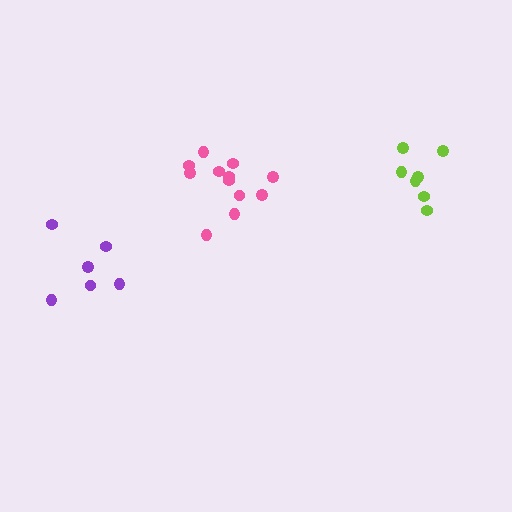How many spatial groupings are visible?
There are 3 spatial groupings.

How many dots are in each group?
Group 1: 7 dots, Group 2: 12 dots, Group 3: 6 dots (25 total).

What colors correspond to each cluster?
The clusters are colored: lime, pink, purple.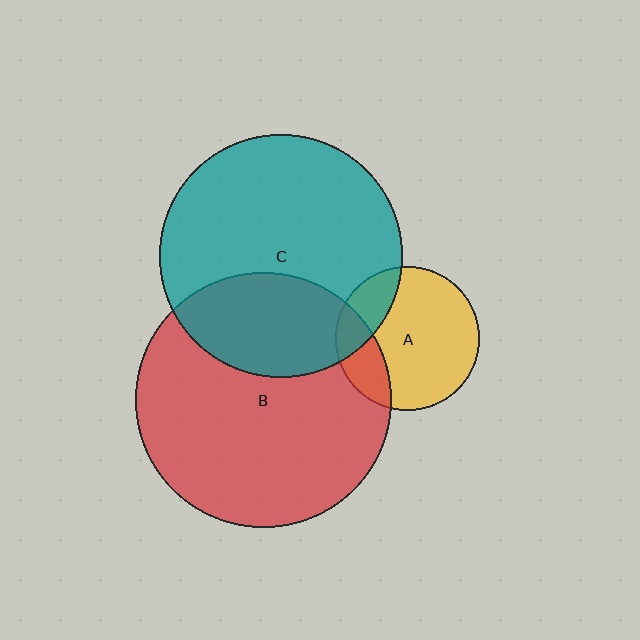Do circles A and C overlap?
Yes.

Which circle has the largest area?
Circle B (red).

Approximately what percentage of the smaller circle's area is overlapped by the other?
Approximately 20%.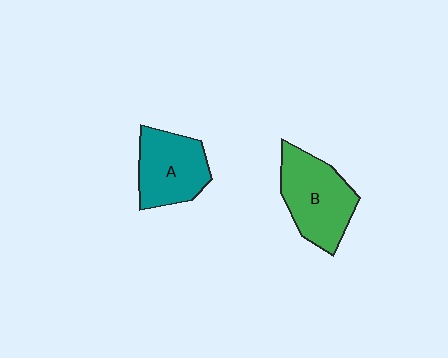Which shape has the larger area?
Shape B (green).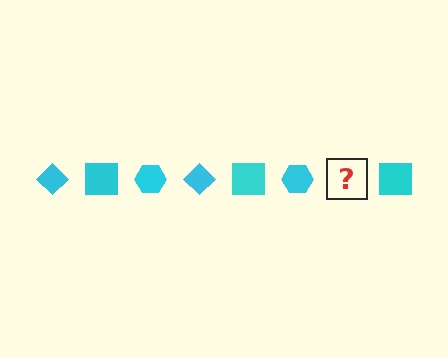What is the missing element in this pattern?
The missing element is a cyan diamond.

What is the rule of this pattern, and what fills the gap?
The rule is that the pattern cycles through diamond, square, hexagon shapes in cyan. The gap should be filled with a cyan diamond.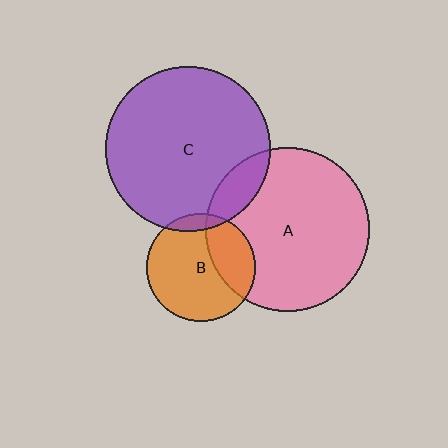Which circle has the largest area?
Circle C (purple).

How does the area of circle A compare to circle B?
Approximately 2.3 times.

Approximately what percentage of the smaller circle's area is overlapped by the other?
Approximately 30%.